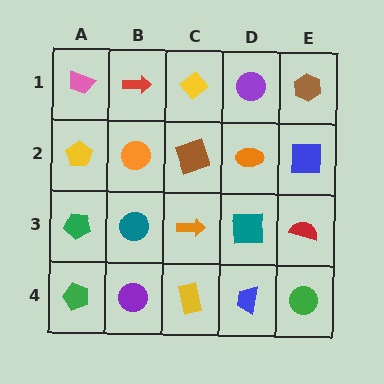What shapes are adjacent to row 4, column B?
A teal circle (row 3, column B), a green pentagon (row 4, column A), a yellow rectangle (row 4, column C).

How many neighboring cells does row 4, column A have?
2.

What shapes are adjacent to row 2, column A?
A pink trapezoid (row 1, column A), a green pentagon (row 3, column A), an orange circle (row 2, column B).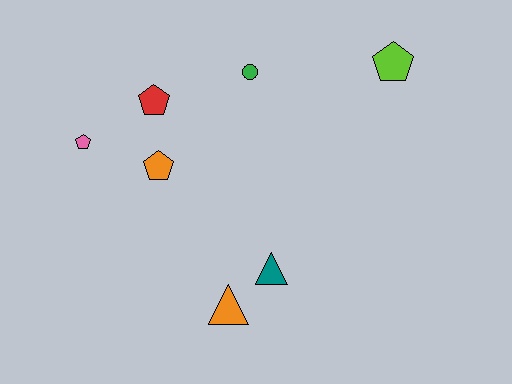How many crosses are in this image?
There are no crosses.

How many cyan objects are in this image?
There are no cyan objects.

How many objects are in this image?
There are 7 objects.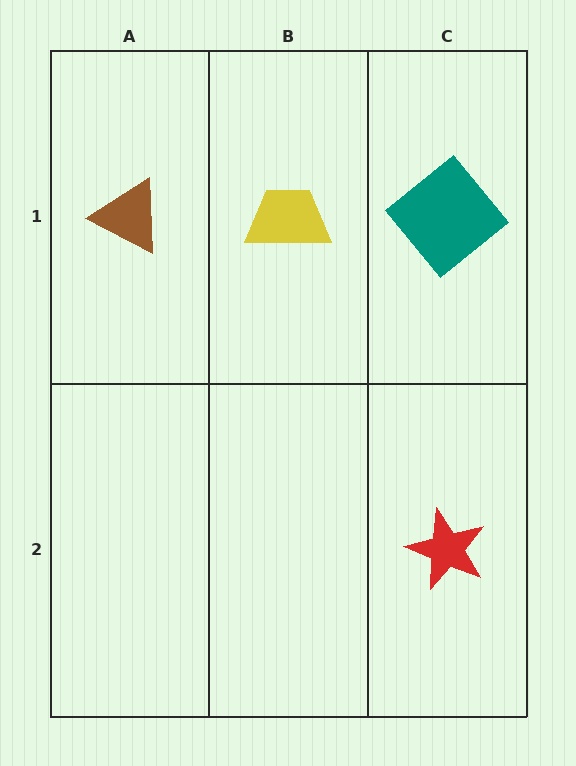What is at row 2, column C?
A red star.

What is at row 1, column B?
A yellow trapezoid.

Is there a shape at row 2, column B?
No, that cell is empty.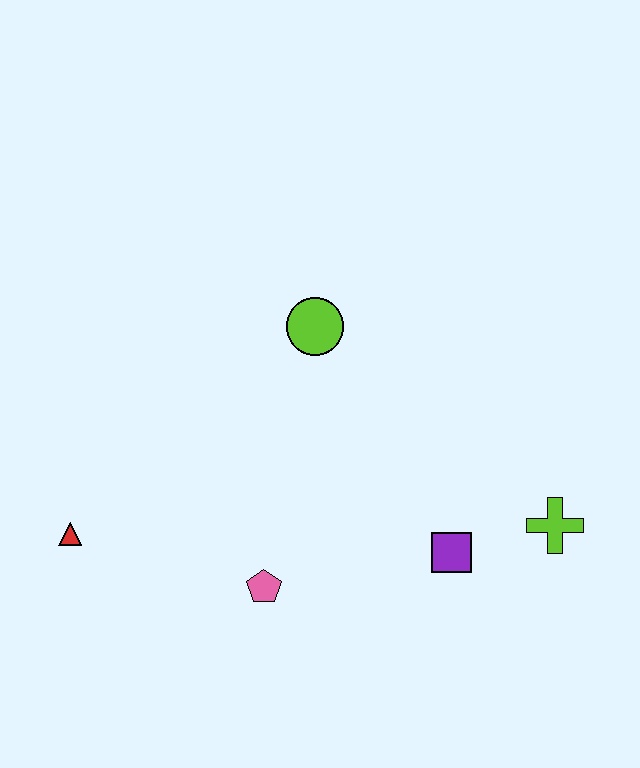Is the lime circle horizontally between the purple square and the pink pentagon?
Yes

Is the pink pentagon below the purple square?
Yes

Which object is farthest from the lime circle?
The red triangle is farthest from the lime circle.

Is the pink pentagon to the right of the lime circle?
No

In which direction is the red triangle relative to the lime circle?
The red triangle is to the left of the lime circle.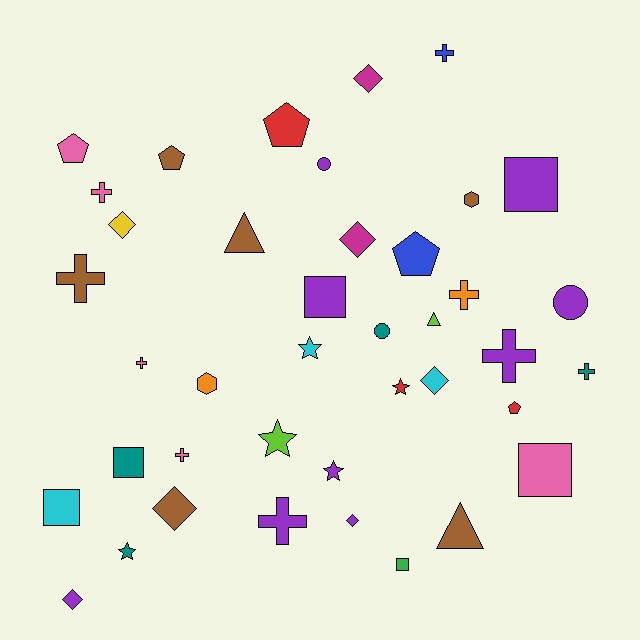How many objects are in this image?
There are 40 objects.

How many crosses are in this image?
There are 9 crosses.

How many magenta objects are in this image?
There are 2 magenta objects.